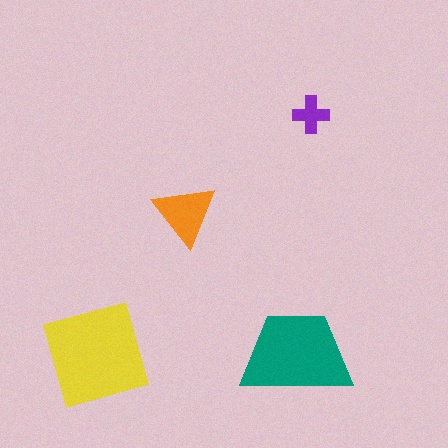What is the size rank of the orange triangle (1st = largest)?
3rd.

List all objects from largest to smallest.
The yellow diamond, the teal trapezoid, the orange triangle, the purple cross.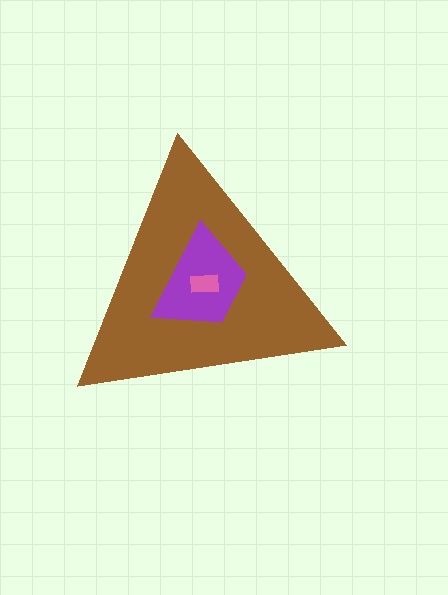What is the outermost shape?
The brown triangle.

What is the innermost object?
The pink rectangle.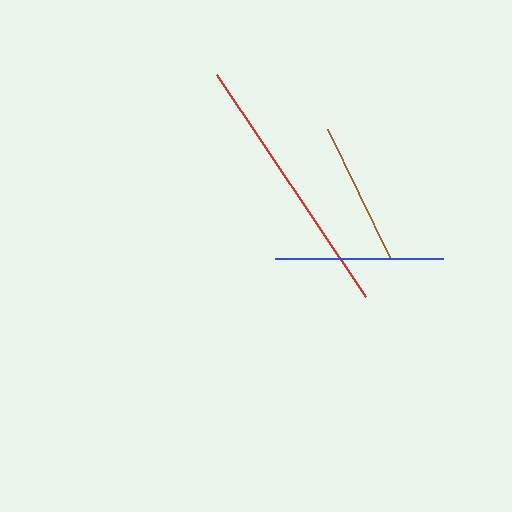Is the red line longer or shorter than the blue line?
The red line is longer than the blue line.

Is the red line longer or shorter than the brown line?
The red line is longer than the brown line.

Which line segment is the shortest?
The brown line is the shortest at approximately 143 pixels.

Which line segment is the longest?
The red line is the longest at approximately 267 pixels.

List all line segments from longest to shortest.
From longest to shortest: red, blue, brown.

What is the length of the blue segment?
The blue segment is approximately 168 pixels long.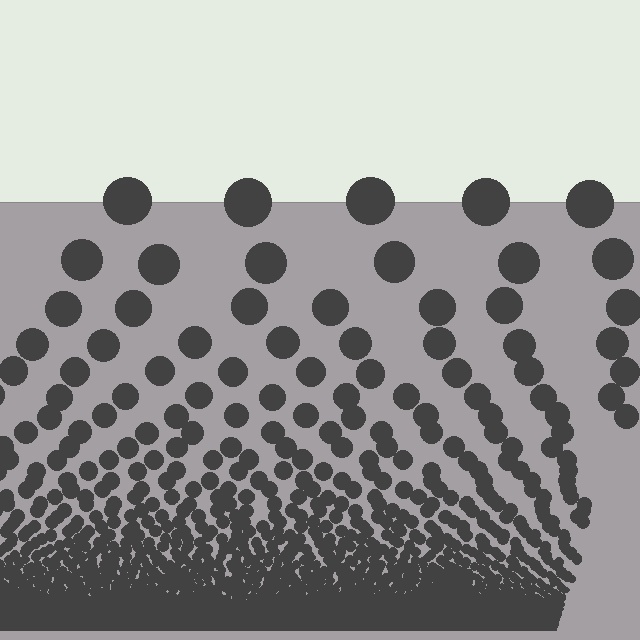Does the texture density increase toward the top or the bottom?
Density increases toward the bottom.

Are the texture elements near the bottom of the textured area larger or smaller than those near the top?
Smaller. The gradient is inverted — elements near the bottom are smaller and denser.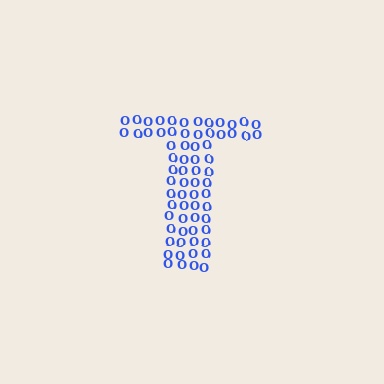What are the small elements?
The small elements are letter O's.